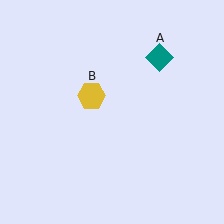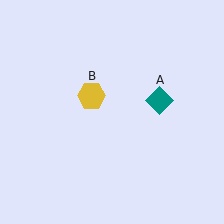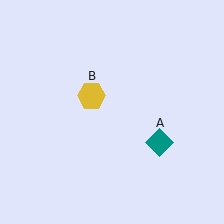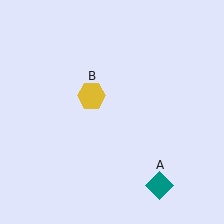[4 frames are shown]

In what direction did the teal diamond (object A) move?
The teal diamond (object A) moved down.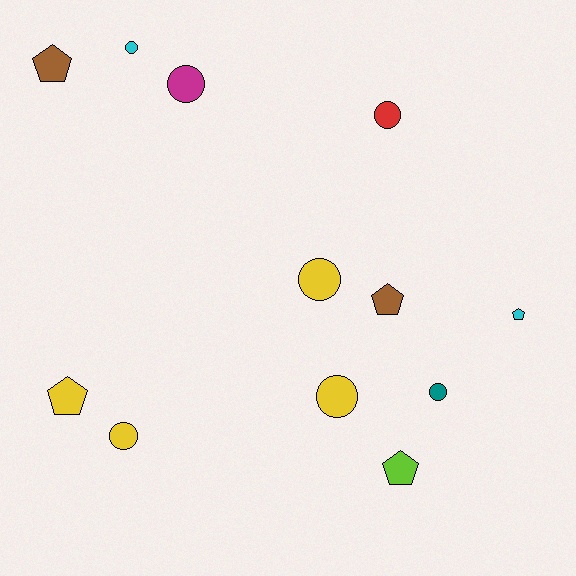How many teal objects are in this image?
There is 1 teal object.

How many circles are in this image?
There are 7 circles.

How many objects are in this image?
There are 12 objects.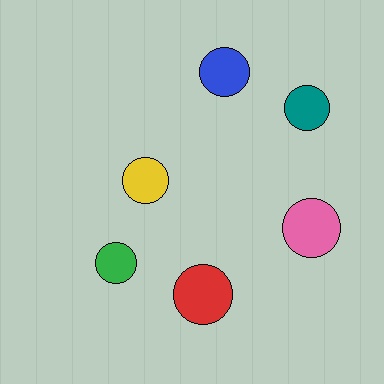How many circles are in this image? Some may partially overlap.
There are 6 circles.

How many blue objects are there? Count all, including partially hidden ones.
There is 1 blue object.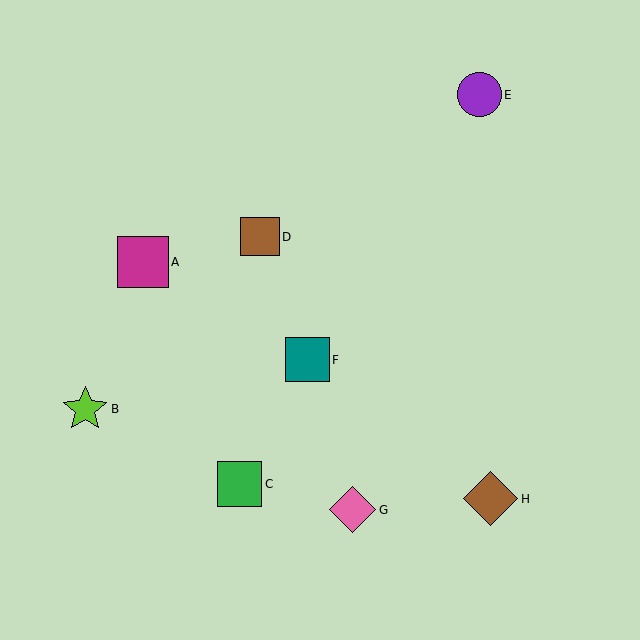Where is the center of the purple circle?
The center of the purple circle is at (479, 95).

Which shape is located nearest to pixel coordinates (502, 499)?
The brown diamond (labeled H) at (491, 499) is nearest to that location.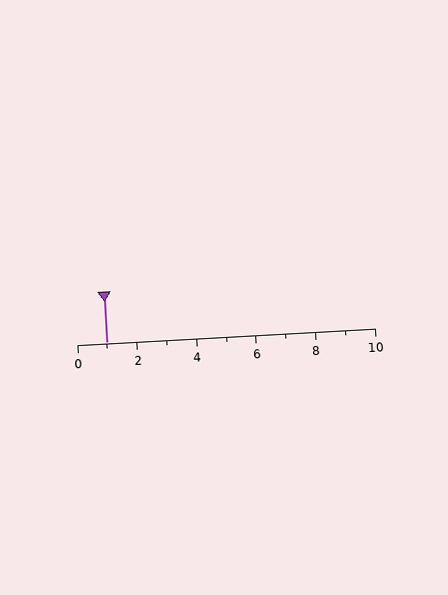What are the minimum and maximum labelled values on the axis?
The axis runs from 0 to 10.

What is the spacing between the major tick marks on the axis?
The major ticks are spaced 2 apart.